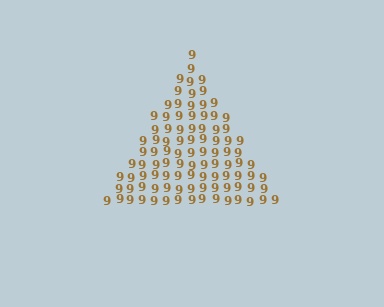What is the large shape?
The large shape is a triangle.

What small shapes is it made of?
It is made of small digit 9's.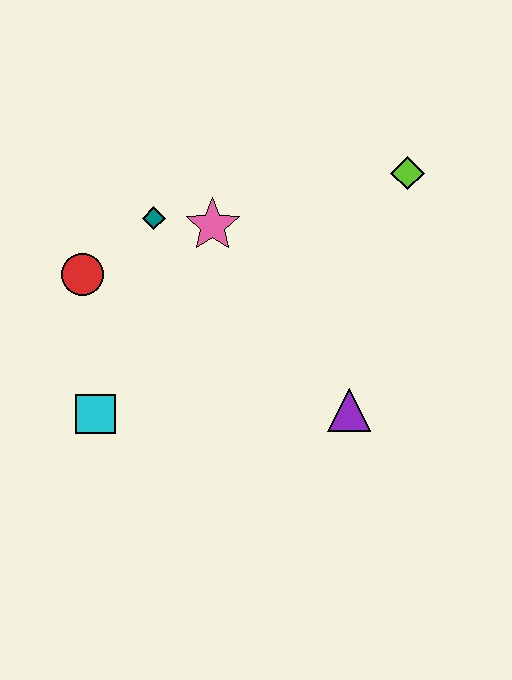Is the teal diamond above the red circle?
Yes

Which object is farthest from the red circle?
The lime diamond is farthest from the red circle.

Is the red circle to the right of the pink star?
No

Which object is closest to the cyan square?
The red circle is closest to the cyan square.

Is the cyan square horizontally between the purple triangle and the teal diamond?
No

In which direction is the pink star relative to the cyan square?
The pink star is above the cyan square.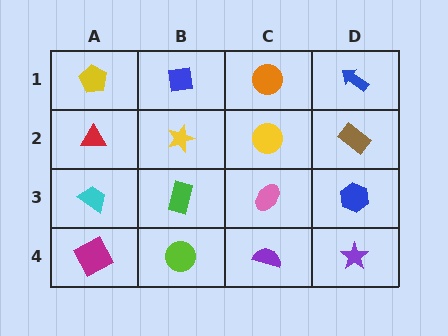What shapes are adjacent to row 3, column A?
A red triangle (row 2, column A), a magenta square (row 4, column A), a green rectangle (row 3, column B).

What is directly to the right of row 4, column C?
A purple star.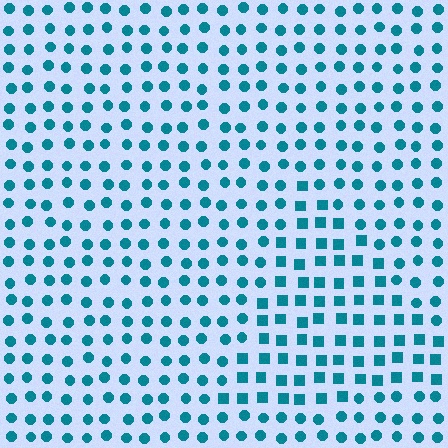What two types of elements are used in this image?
The image uses squares inside the triangle region and circles outside it.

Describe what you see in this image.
The image is filled with small teal elements arranged in a uniform grid. A triangle-shaped region contains squares, while the surrounding area contains circles. The boundary is defined purely by the change in element shape.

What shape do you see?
I see a triangle.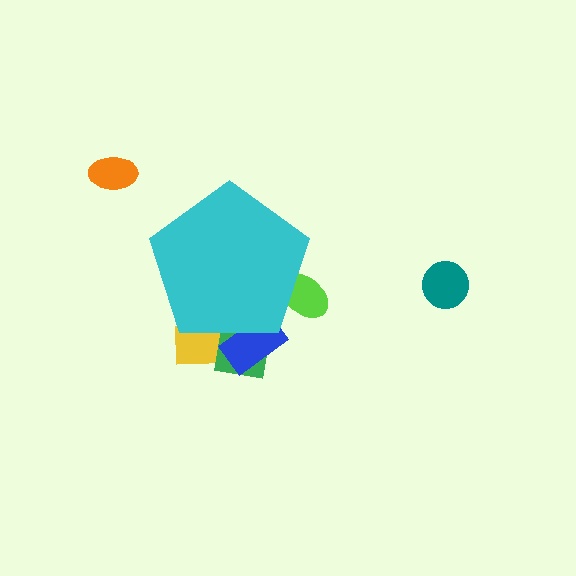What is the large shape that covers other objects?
A cyan pentagon.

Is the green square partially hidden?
Yes, the green square is partially hidden behind the cyan pentagon.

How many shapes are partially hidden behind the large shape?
4 shapes are partially hidden.